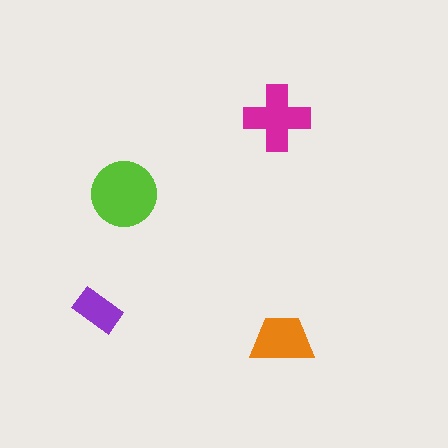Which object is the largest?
The lime circle.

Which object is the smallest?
The purple rectangle.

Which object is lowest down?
The orange trapezoid is bottommost.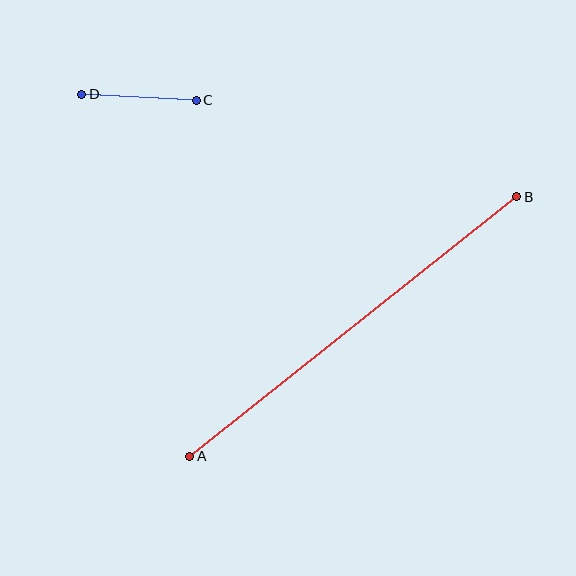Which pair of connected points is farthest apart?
Points A and B are farthest apart.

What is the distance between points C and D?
The distance is approximately 115 pixels.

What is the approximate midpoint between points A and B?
The midpoint is at approximately (353, 326) pixels.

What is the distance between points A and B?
The distance is approximately 417 pixels.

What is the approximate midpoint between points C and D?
The midpoint is at approximately (139, 97) pixels.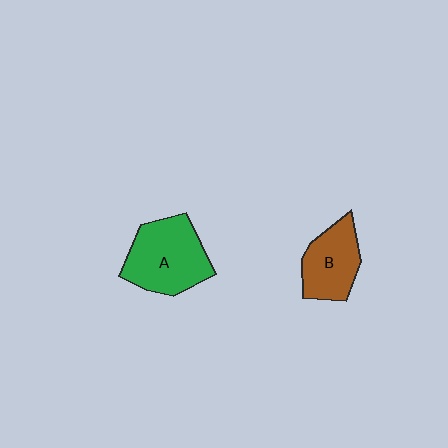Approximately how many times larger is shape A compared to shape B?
Approximately 1.4 times.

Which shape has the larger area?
Shape A (green).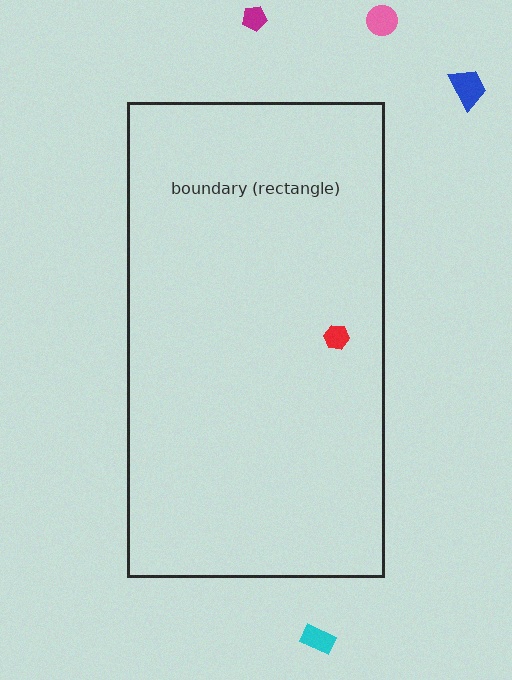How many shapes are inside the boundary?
1 inside, 4 outside.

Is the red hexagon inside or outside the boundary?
Inside.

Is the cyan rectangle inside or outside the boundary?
Outside.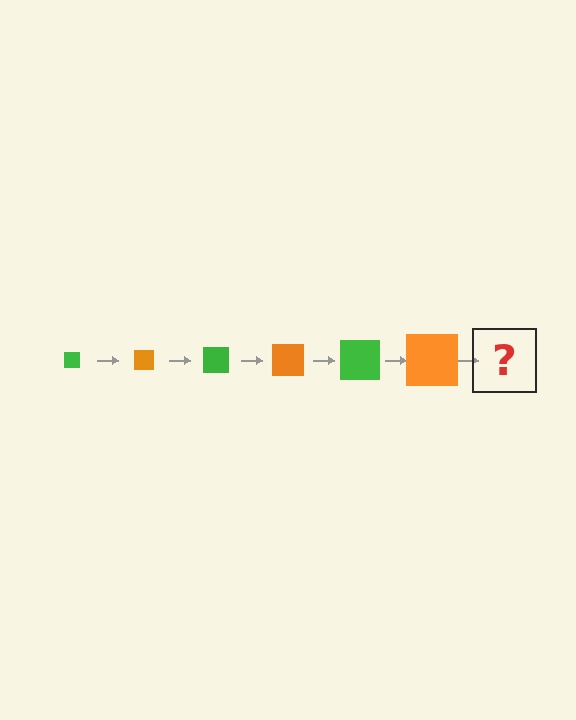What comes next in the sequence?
The next element should be a green square, larger than the previous one.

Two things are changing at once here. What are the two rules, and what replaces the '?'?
The two rules are that the square grows larger each step and the color cycles through green and orange. The '?' should be a green square, larger than the previous one.